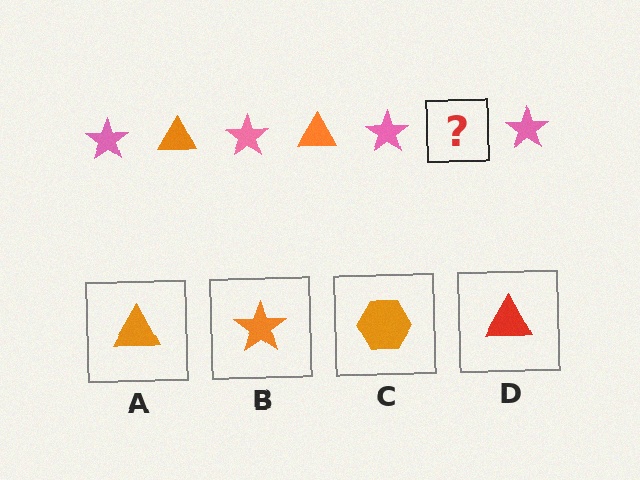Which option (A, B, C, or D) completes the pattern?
A.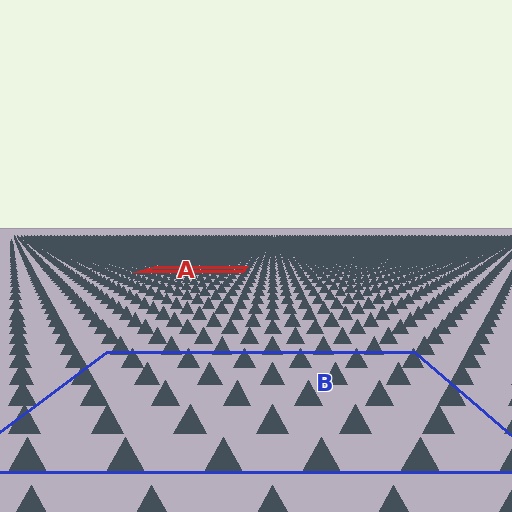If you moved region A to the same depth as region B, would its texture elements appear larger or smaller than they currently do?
They would appear larger. At a closer depth, the same texture elements are projected at a bigger on-screen size.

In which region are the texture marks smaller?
The texture marks are smaller in region A, because it is farther away.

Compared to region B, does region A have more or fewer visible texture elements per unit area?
Region A has more texture elements per unit area — they are packed more densely because it is farther away.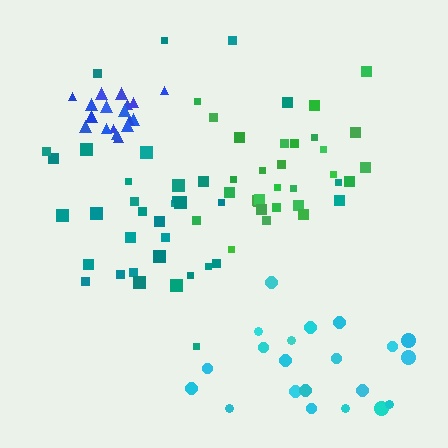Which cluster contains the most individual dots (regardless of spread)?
Teal (35).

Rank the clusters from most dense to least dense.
blue, green, teal, cyan.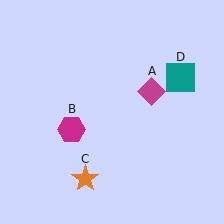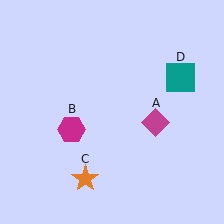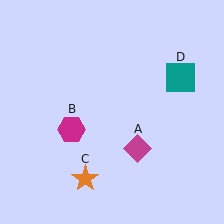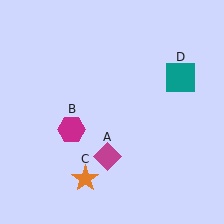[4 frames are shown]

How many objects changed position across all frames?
1 object changed position: magenta diamond (object A).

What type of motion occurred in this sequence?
The magenta diamond (object A) rotated clockwise around the center of the scene.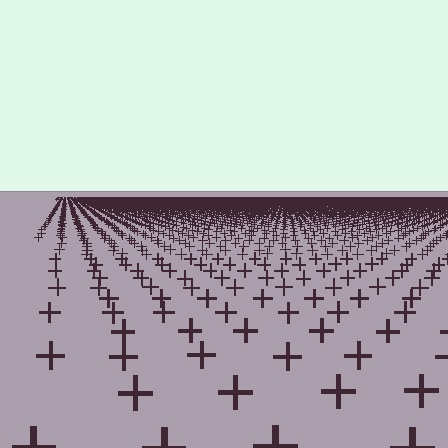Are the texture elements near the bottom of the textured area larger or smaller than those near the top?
Larger. Near the bottom, elements are closer to the viewer and appear at a bigger on-screen size.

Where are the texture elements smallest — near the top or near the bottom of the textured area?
Near the top.